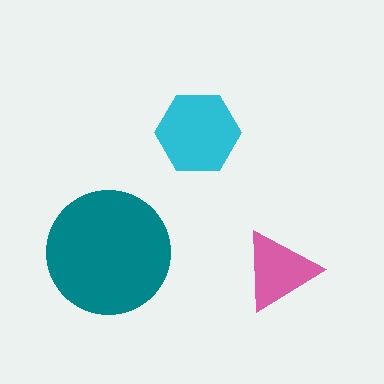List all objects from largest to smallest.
The teal circle, the cyan hexagon, the pink triangle.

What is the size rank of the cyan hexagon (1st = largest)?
2nd.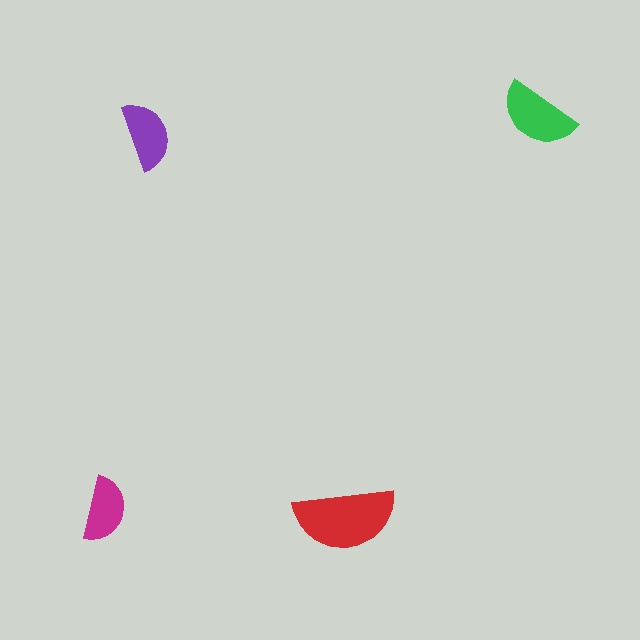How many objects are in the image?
There are 4 objects in the image.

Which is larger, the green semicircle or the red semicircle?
The red one.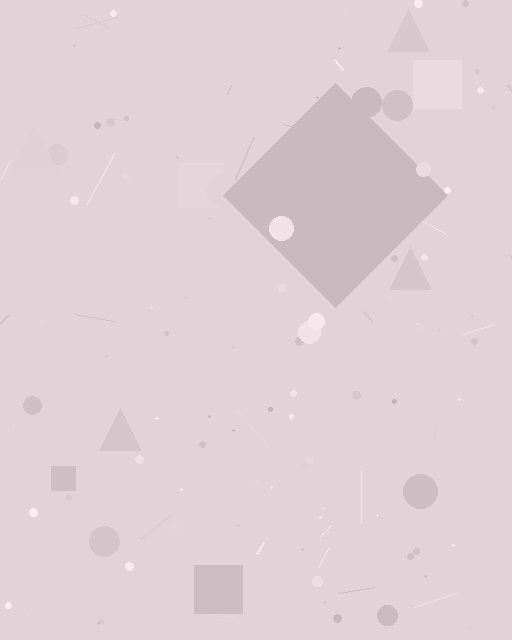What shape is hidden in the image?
A diamond is hidden in the image.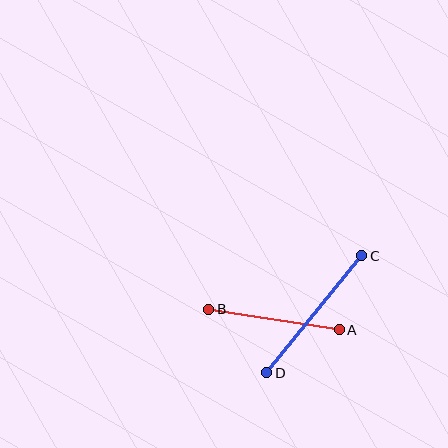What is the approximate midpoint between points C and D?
The midpoint is at approximately (314, 314) pixels.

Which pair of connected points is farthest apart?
Points C and D are farthest apart.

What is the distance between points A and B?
The distance is approximately 132 pixels.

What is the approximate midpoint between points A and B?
The midpoint is at approximately (274, 319) pixels.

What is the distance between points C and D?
The distance is approximately 151 pixels.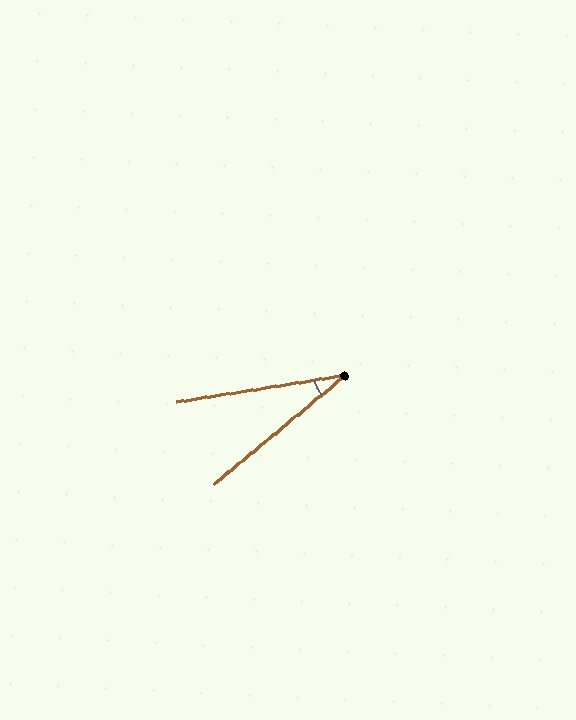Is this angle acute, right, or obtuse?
It is acute.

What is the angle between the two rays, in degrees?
Approximately 31 degrees.